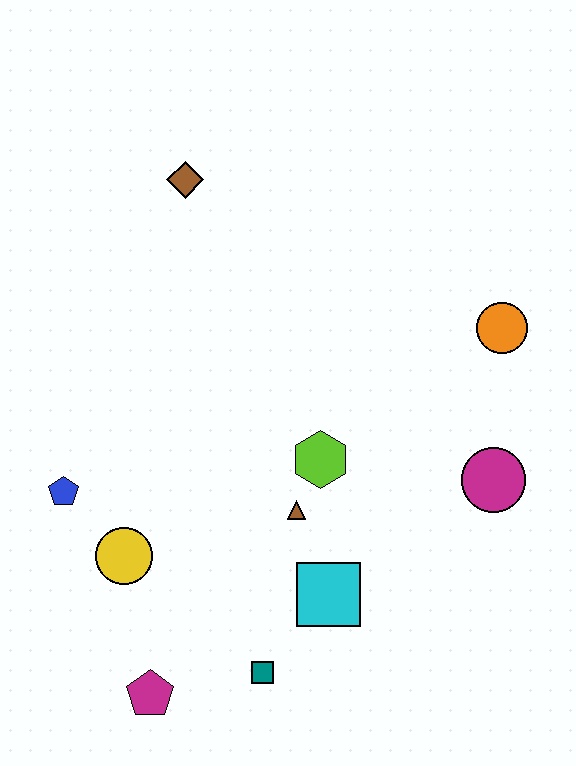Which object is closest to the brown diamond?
The lime hexagon is closest to the brown diamond.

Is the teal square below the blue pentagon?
Yes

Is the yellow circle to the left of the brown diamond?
Yes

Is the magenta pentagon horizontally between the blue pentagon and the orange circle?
Yes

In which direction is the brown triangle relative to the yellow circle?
The brown triangle is to the right of the yellow circle.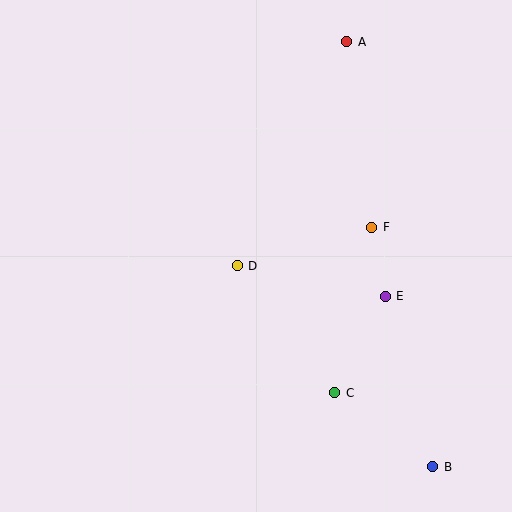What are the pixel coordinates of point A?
Point A is at (347, 42).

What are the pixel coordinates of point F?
Point F is at (372, 227).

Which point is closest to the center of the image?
Point D at (237, 266) is closest to the center.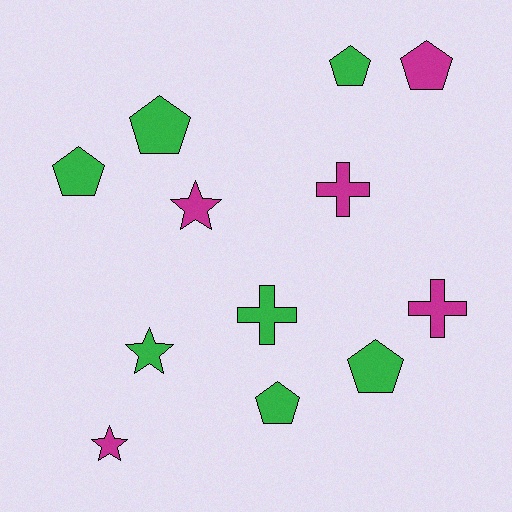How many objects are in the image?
There are 12 objects.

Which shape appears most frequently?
Pentagon, with 6 objects.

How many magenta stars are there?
There are 2 magenta stars.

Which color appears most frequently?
Green, with 7 objects.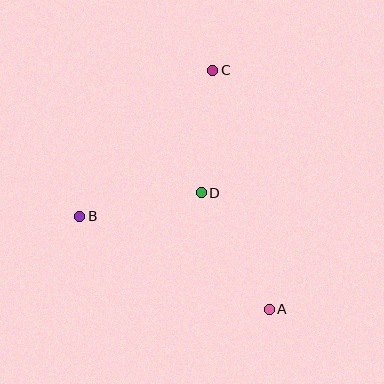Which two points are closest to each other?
Points C and D are closest to each other.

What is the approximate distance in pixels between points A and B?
The distance between A and B is approximately 211 pixels.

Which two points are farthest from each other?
Points A and C are farthest from each other.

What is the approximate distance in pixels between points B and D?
The distance between B and D is approximately 124 pixels.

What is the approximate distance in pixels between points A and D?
The distance between A and D is approximately 135 pixels.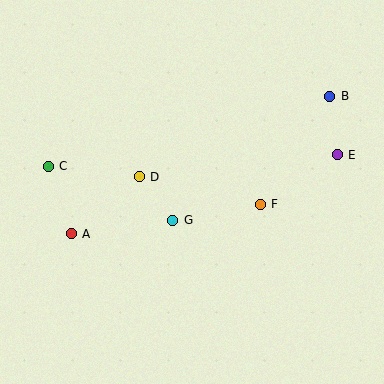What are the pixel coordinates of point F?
Point F is at (260, 204).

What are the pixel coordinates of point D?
Point D is at (139, 177).